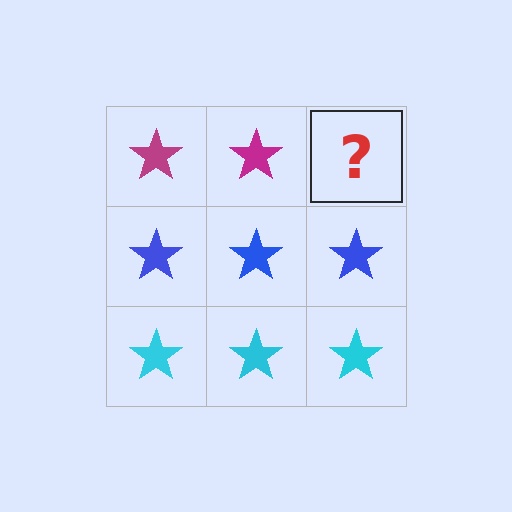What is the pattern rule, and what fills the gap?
The rule is that each row has a consistent color. The gap should be filled with a magenta star.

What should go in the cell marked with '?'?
The missing cell should contain a magenta star.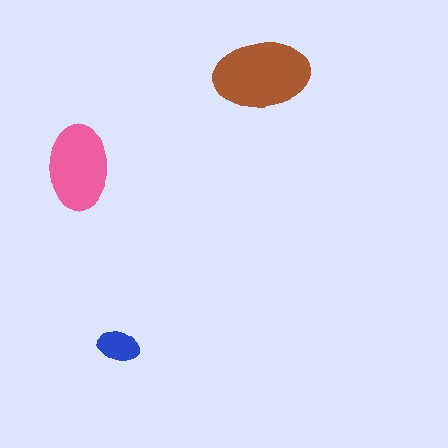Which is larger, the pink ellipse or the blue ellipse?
The pink one.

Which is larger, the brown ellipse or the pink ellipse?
The brown one.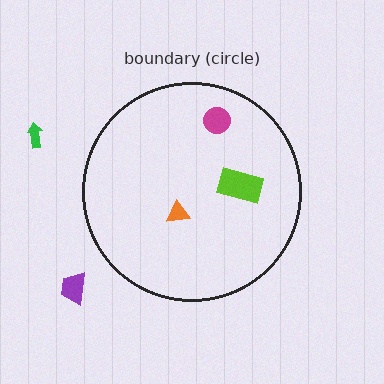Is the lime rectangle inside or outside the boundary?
Inside.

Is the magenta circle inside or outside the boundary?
Inside.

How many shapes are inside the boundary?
3 inside, 2 outside.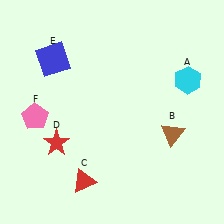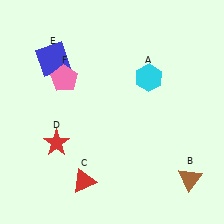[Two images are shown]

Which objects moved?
The objects that moved are: the cyan hexagon (A), the brown triangle (B), the pink pentagon (F).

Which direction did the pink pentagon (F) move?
The pink pentagon (F) moved up.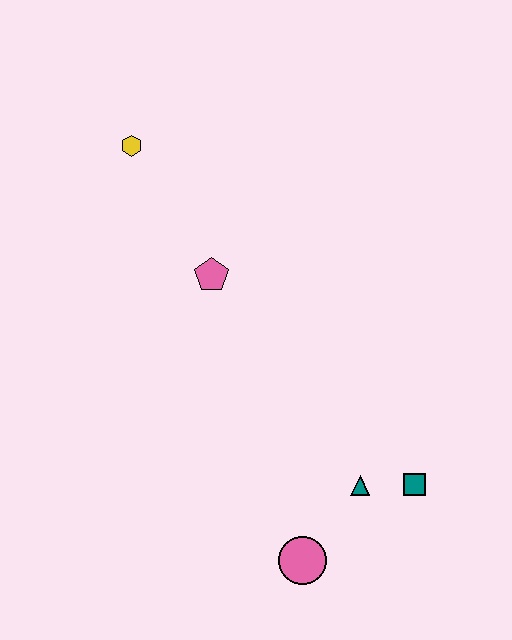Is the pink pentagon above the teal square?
Yes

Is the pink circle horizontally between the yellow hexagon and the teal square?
Yes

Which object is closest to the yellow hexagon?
The pink pentagon is closest to the yellow hexagon.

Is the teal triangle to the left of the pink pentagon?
No